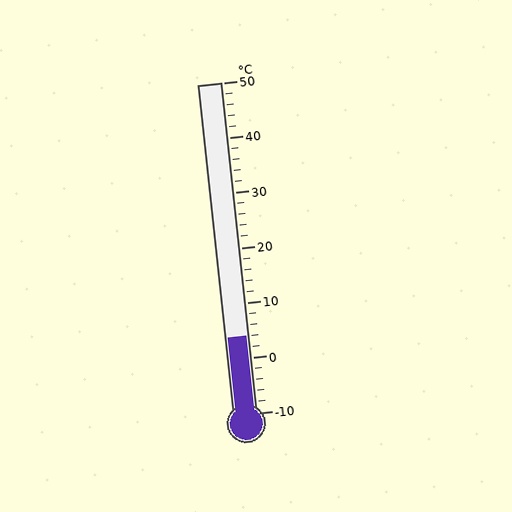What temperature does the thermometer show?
The thermometer shows approximately 4°C.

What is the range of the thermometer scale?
The thermometer scale ranges from -10°C to 50°C.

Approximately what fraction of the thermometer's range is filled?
The thermometer is filled to approximately 25% of its range.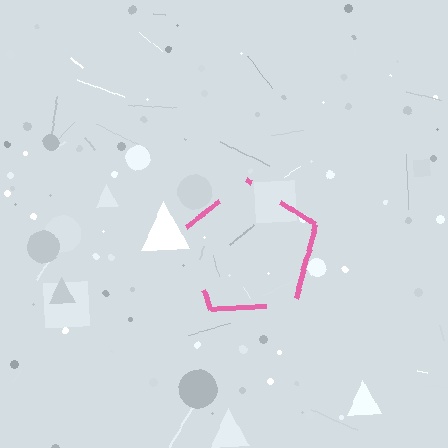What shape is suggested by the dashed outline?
The dashed outline suggests a pentagon.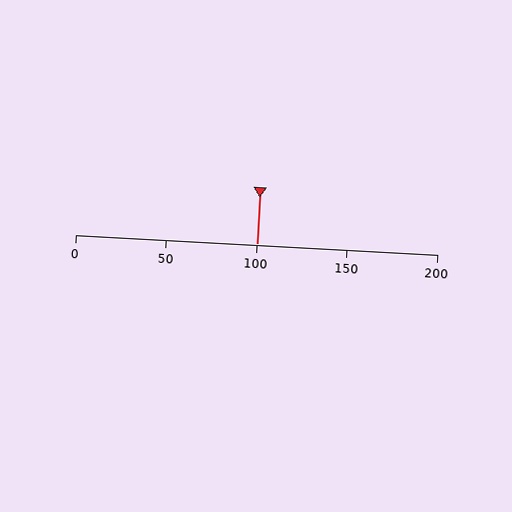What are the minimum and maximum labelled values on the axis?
The axis runs from 0 to 200.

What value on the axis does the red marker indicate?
The marker indicates approximately 100.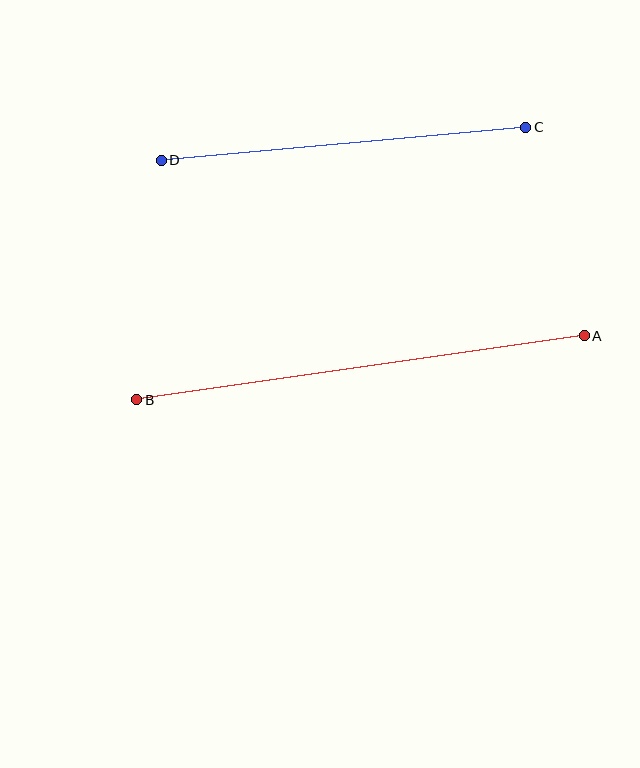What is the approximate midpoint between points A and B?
The midpoint is at approximately (361, 368) pixels.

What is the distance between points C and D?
The distance is approximately 366 pixels.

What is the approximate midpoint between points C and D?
The midpoint is at approximately (344, 144) pixels.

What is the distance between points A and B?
The distance is approximately 452 pixels.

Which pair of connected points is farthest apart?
Points A and B are farthest apart.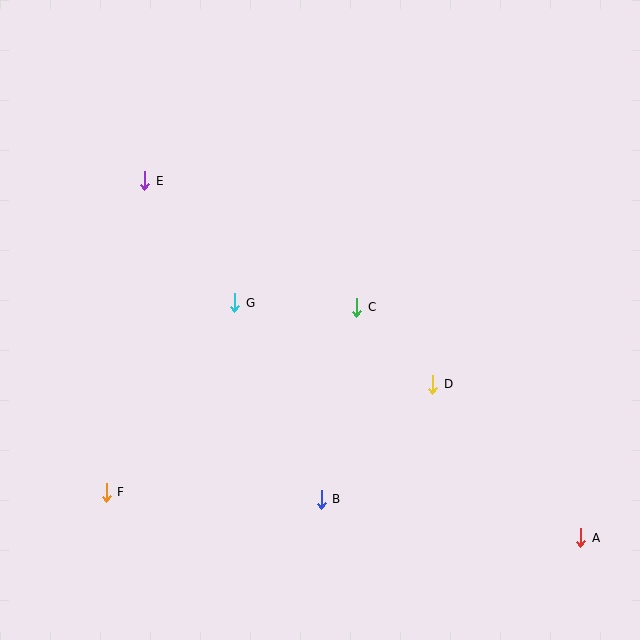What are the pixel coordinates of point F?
Point F is at (106, 492).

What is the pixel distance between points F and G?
The distance between F and G is 229 pixels.